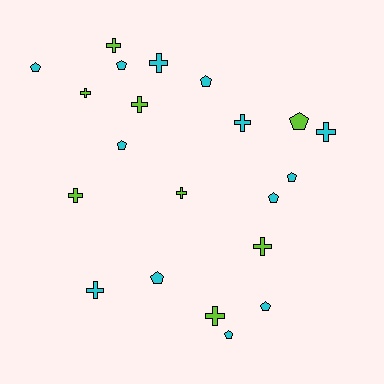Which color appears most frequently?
Cyan, with 13 objects.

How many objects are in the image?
There are 21 objects.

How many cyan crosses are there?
There are 4 cyan crosses.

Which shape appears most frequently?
Cross, with 11 objects.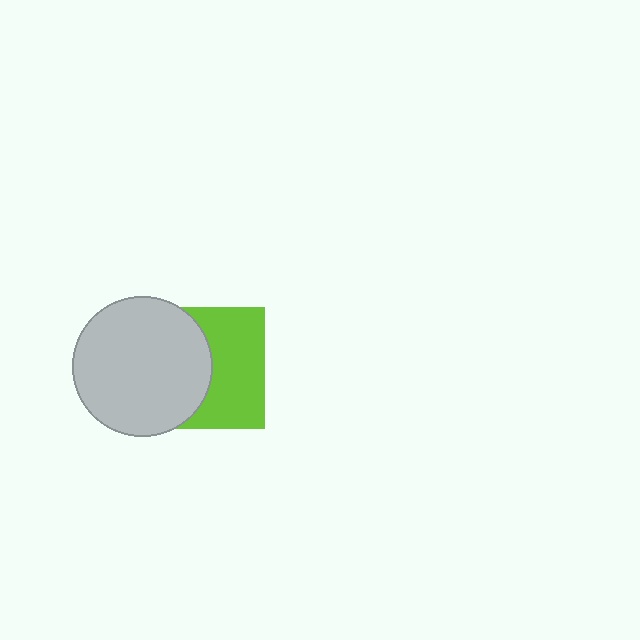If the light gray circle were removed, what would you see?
You would see the complete lime square.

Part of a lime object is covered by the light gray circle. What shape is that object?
It is a square.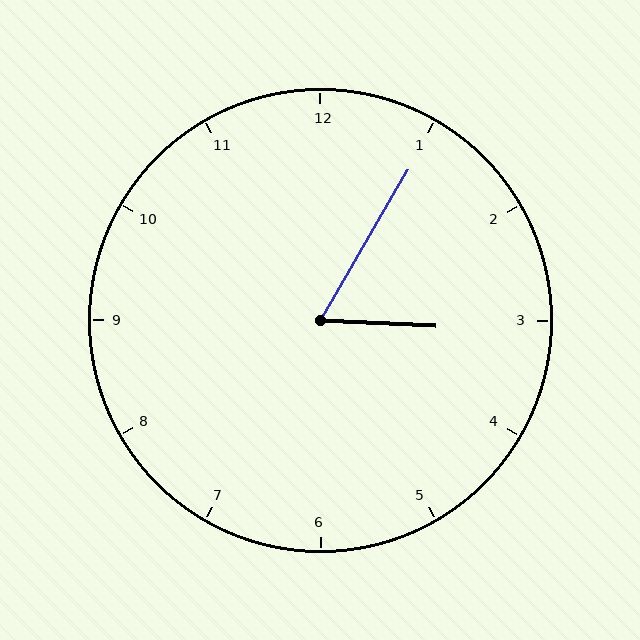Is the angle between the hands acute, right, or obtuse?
It is acute.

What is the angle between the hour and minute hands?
Approximately 62 degrees.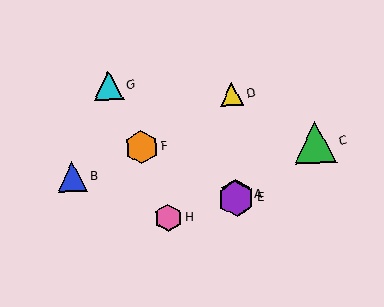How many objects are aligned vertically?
3 objects (A, D, E) are aligned vertically.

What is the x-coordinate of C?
Object C is at x≈315.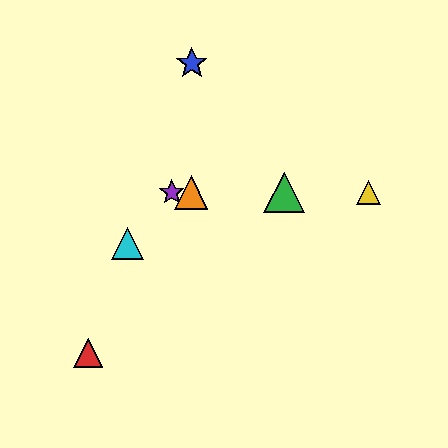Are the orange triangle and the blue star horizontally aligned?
No, the orange triangle is at y≈193 and the blue star is at y≈64.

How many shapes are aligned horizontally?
4 shapes (the green triangle, the yellow triangle, the purple star, the orange triangle) are aligned horizontally.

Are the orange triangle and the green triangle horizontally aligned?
Yes, both are at y≈193.